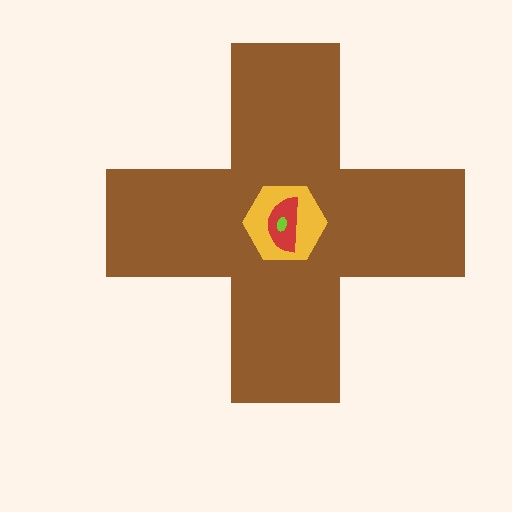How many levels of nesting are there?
4.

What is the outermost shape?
The brown cross.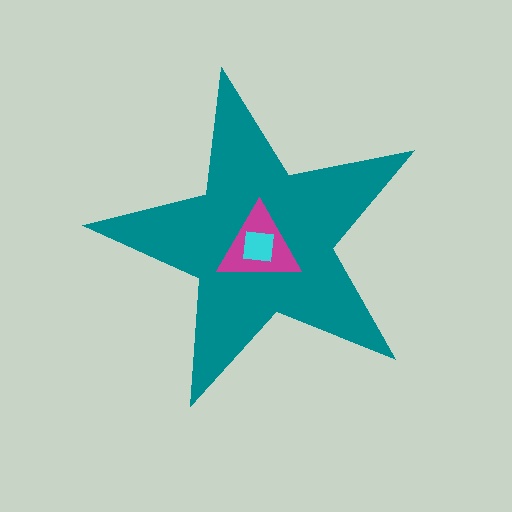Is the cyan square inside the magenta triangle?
Yes.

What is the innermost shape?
The cyan square.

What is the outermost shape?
The teal star.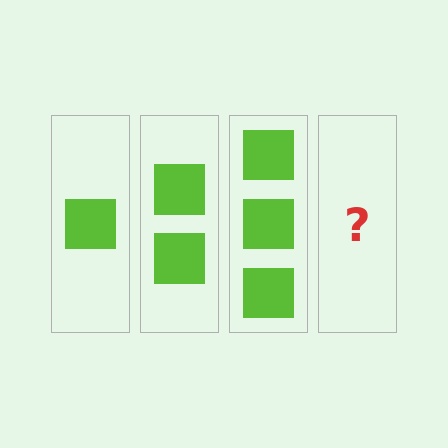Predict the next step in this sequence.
The next step is 4 squares.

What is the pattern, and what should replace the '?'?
The pattern is that each step adds one more square. The '?' should be 4 squares.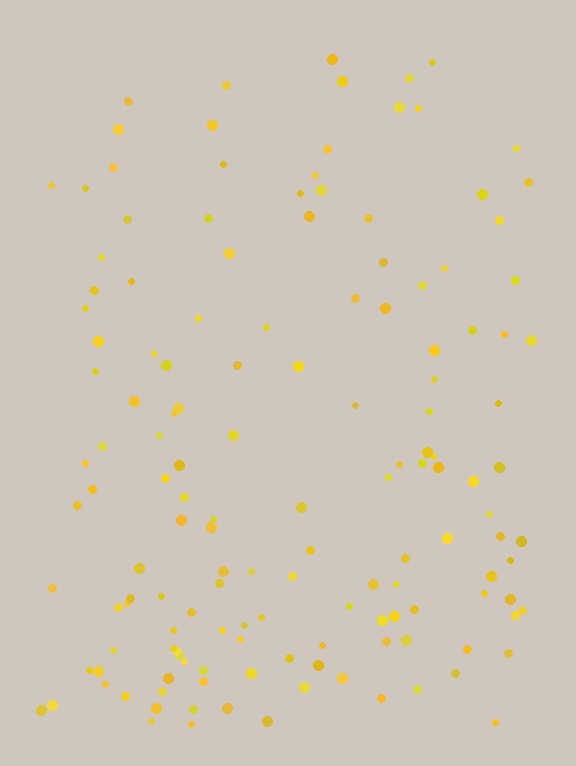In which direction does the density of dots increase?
From top to bottom, with the bottom side densest.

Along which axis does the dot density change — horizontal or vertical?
Vertical.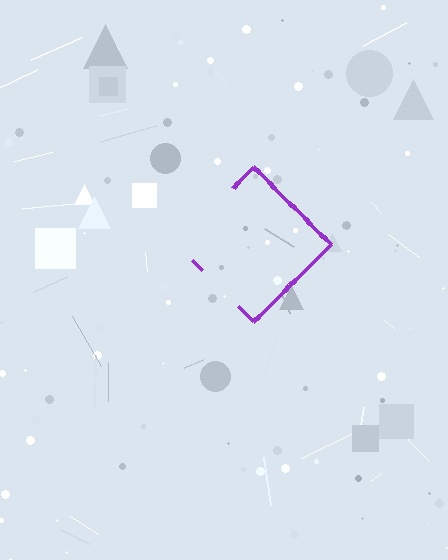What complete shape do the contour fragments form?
The contour fragments form a diamond.